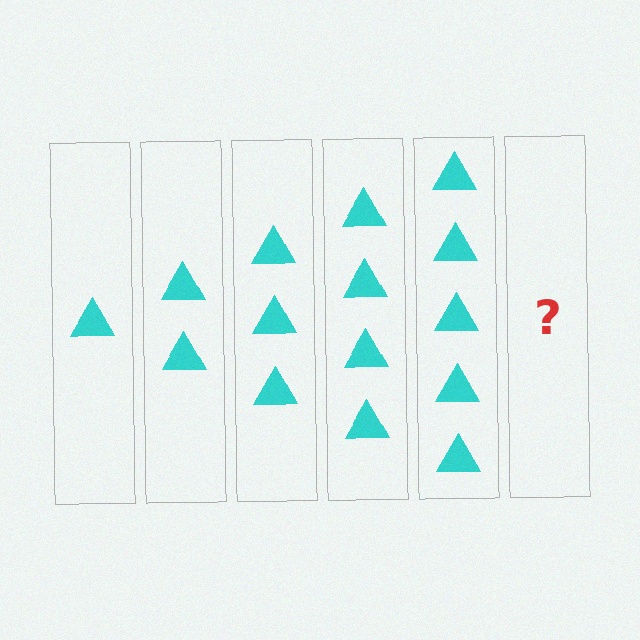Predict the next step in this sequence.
The next step is 6 triangles.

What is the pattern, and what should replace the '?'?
The pattern is that each step adds one more triangle. The '?' should be 6 triangles.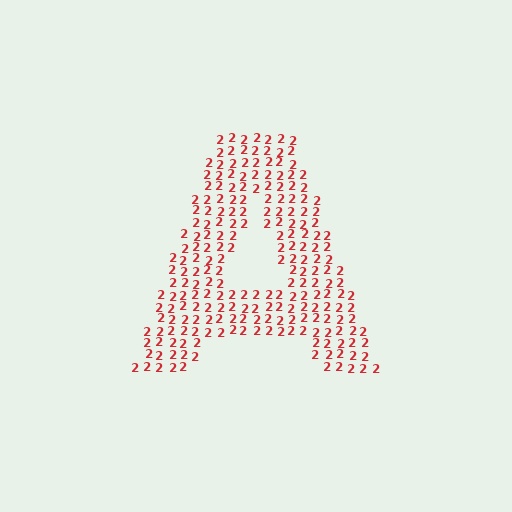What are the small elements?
The small elements are digit 2's.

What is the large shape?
The large shape is the letter A.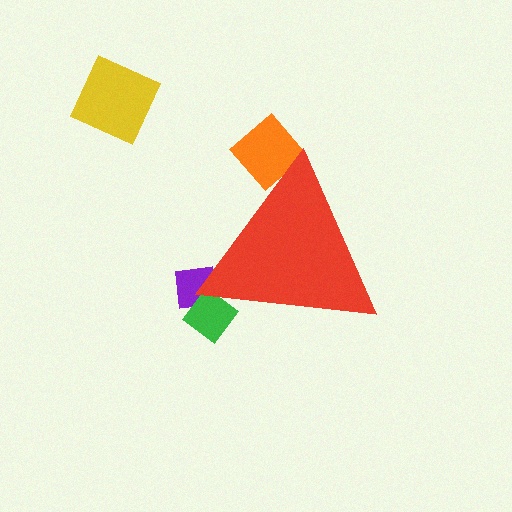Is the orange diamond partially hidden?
Yes, the orange diamond is partially hidden behind the red triangle.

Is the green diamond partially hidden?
Yes, the green diamond is partially hidden behind the red triangle.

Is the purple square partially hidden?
Yes, the purple square is partially hidden behind the red triangle.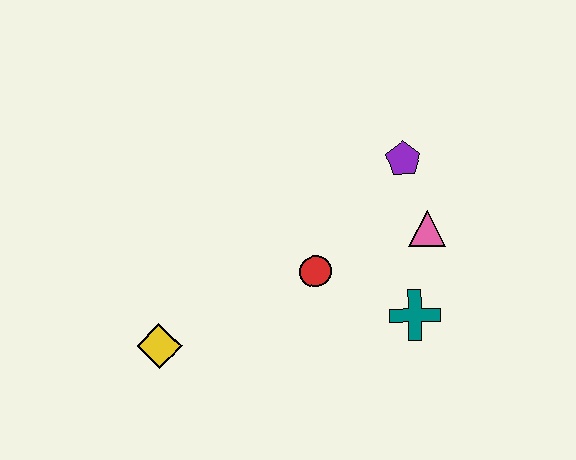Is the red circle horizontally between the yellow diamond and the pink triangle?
Yes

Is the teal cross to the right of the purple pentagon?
Yes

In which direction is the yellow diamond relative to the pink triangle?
The yellow diamond is to the left of the pink triangle.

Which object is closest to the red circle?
The teal cross is closest to the red circle.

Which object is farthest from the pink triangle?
The yellow diamond is farthest from the pink triangle.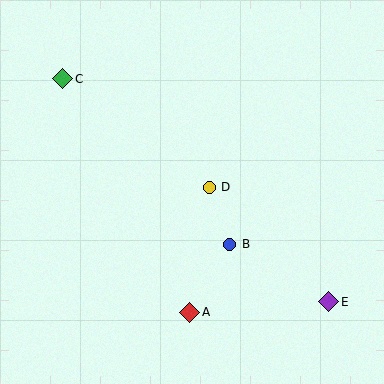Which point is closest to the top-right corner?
Point D is closest to the top-right corner.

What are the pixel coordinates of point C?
Point C is at (63, 79).